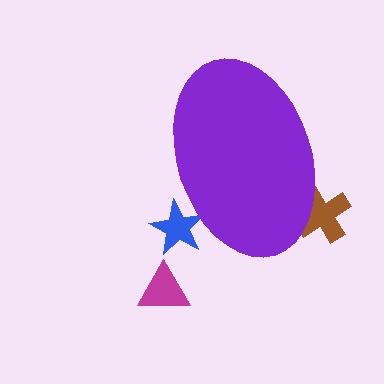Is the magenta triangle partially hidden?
No, the magenta triangle is fully visible.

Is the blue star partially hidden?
Yes, the blue star is partially hidden behind the purple ellipse.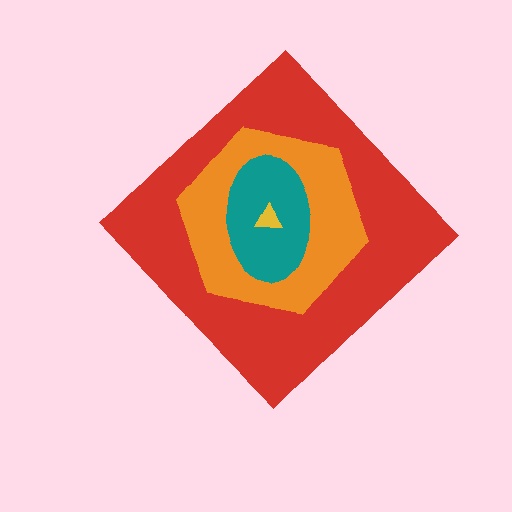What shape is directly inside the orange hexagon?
The teal ellipse.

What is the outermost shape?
The red diamond.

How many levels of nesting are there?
4.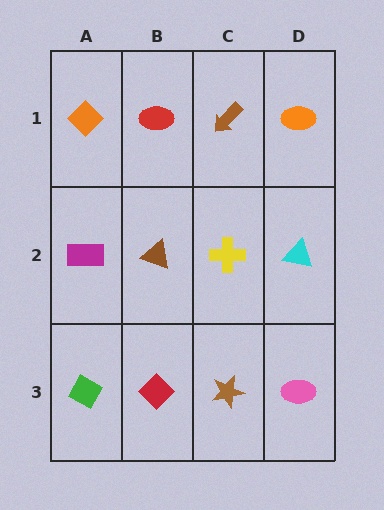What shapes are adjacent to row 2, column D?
An orange ellipse (row 1, column D), a pink ellipse (row 3, column D), a yellow cross (row 2, column C).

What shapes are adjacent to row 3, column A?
A magenta rectangle (row 2, column A), a red diamond (row 3, column B).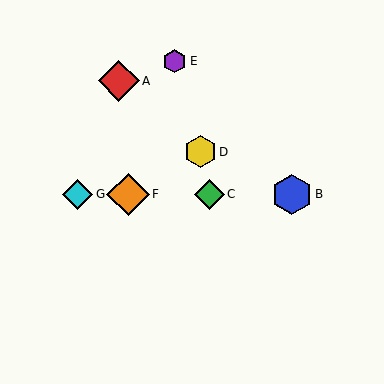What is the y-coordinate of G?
Object G is at y≈194.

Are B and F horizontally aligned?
Yes, both are at y≈194.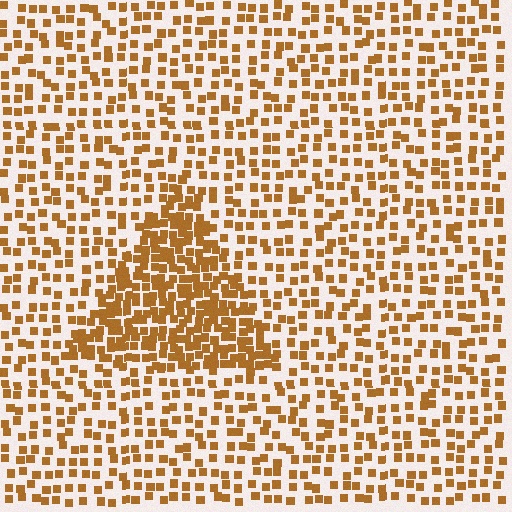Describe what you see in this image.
The image contains small brown elements arranged at two different densities. A triangle-shaped region is visible where the elements are more densely packed than the surrounding area.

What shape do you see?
I see a triangle.